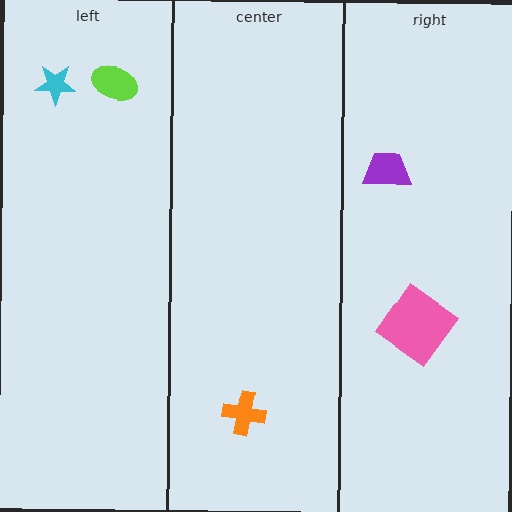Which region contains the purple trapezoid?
The right region.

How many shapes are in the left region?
2.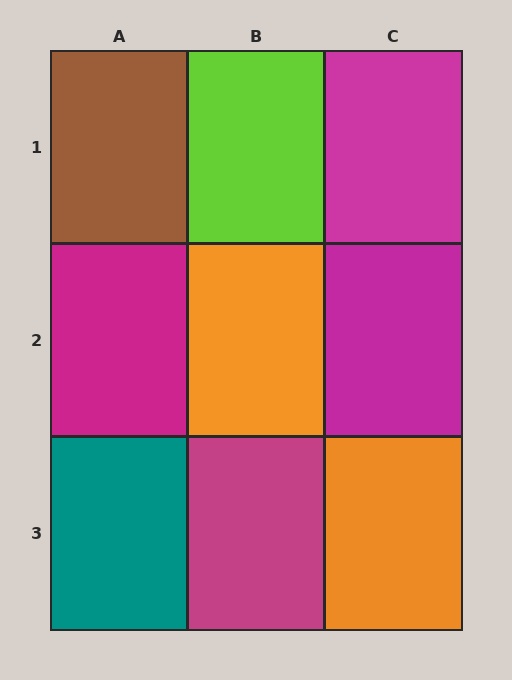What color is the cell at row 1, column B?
Lime.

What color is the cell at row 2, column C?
Magenta.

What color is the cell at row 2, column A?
Magenta.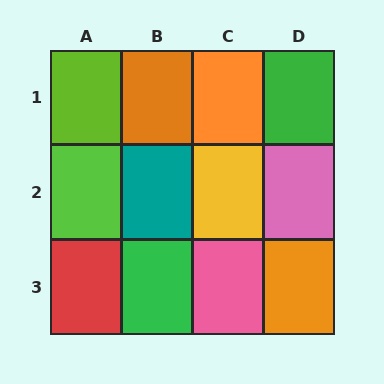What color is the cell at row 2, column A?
Lime.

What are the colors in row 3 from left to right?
Red, green, pink, orange.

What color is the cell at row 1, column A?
Lime.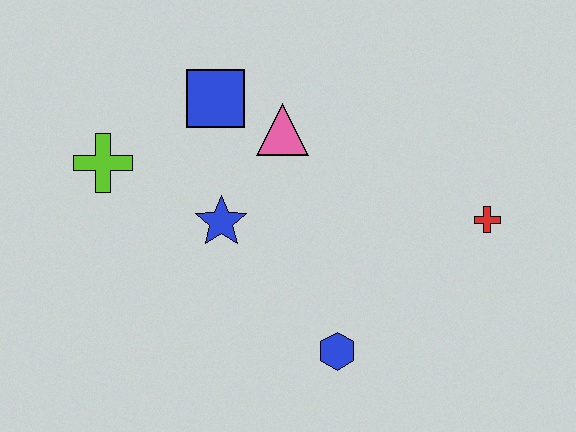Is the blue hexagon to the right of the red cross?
No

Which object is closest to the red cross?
The blue hexagon is closest to the red cross.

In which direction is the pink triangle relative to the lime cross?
The pink triangle is to the right of the lime cross.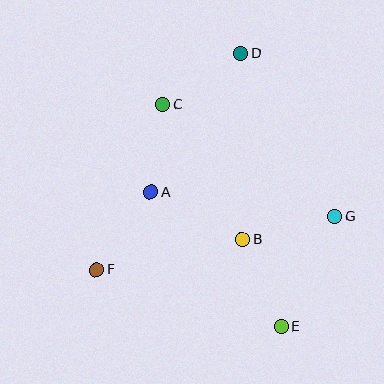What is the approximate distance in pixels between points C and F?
The distance between C and F is approximately 178 pixels.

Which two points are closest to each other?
Points A and C are closest to each other.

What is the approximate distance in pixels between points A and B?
The distance between A and B is approximately 103 pixels.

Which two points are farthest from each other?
Points D and E are farthest from each other.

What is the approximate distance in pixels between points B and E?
The distance between B and E is approximately 95 pixels.